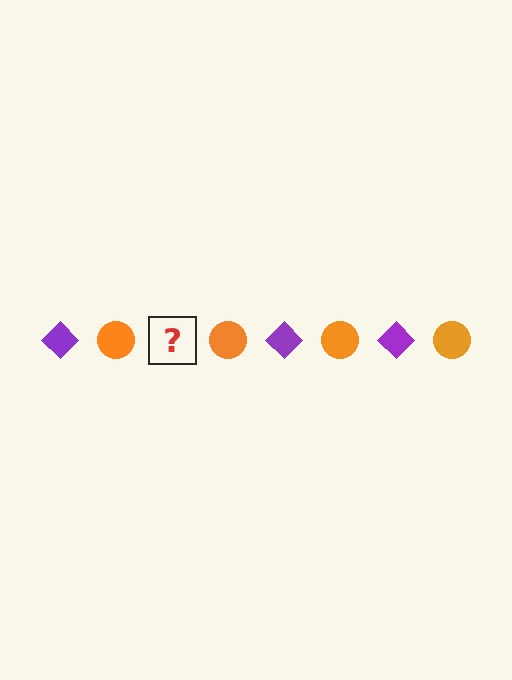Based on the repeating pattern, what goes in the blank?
The blank should be a purple diamond.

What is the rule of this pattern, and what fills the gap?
The rule is that the pattern alternates between purple diamond and orange circle. The gap should be filled with a purple diamond.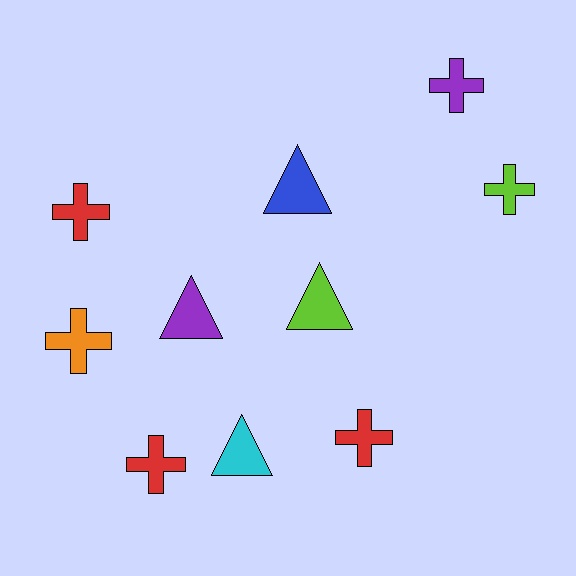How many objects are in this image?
There are 10 objects.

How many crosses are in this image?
There are 6 crosses.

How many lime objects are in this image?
There are 2 lime objects.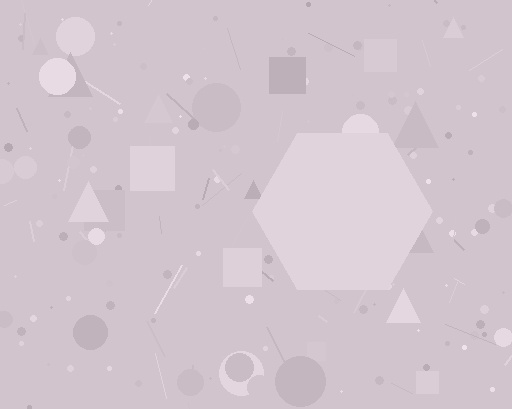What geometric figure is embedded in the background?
A hexagon is embedded in the background.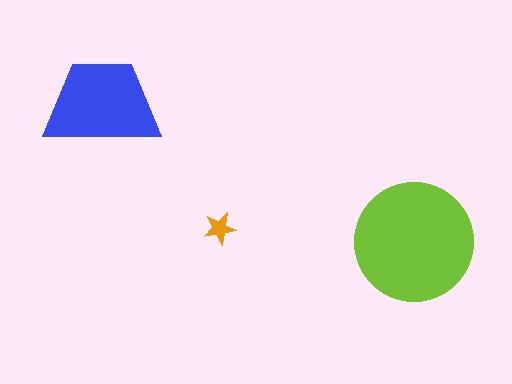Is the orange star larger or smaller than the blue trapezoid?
Smaller.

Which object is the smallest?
The orange star.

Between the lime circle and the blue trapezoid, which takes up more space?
The lime circle.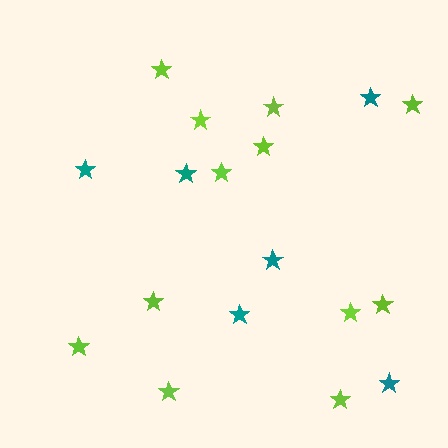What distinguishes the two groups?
There are 2 groups: one group of lime stars (12) and one group of teal stars (6).